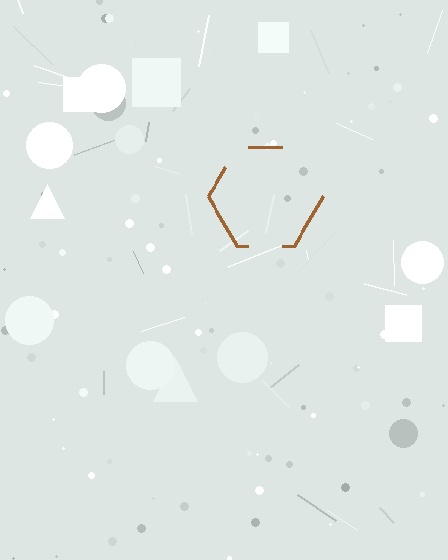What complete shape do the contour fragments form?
The contour fragments form a hexagon.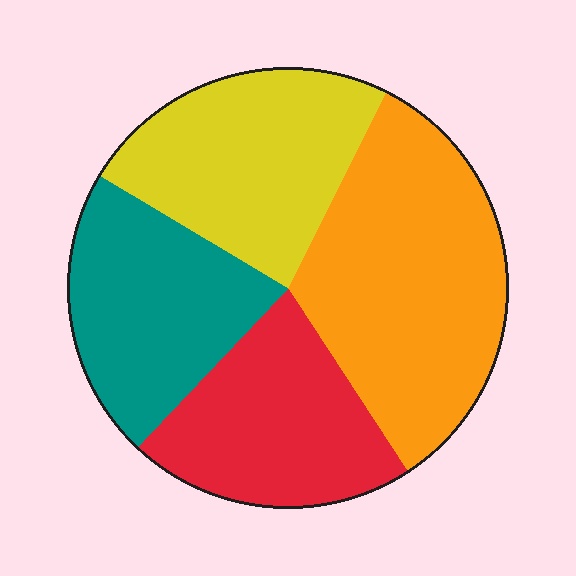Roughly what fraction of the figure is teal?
Teal covers around 20% of the figure.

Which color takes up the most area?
Orange, at roughly 35%.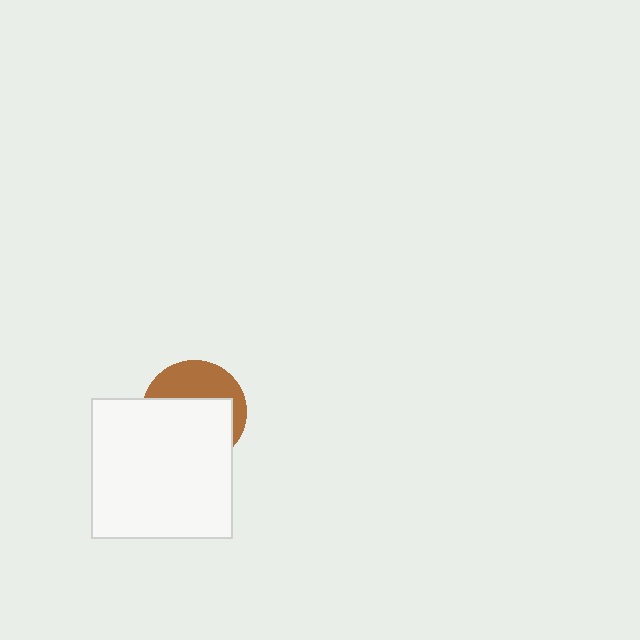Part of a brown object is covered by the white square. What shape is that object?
It is a circle.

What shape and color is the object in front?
The object in front is a white square.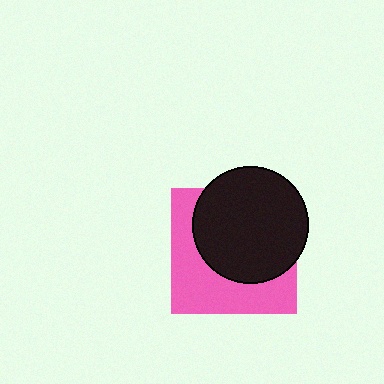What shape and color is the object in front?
The object in front is a black circle.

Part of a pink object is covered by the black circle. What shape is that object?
It is a square.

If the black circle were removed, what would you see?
You would see the complete pink square.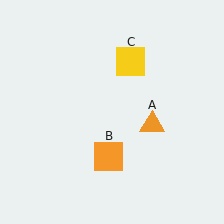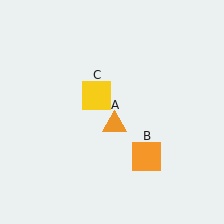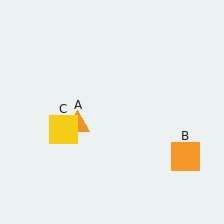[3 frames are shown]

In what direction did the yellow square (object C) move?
The yellow square (object C) moved down and to the left.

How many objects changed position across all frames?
3 objects changed position: orange triangle (object A), orange square (object B), yellow square (object C).